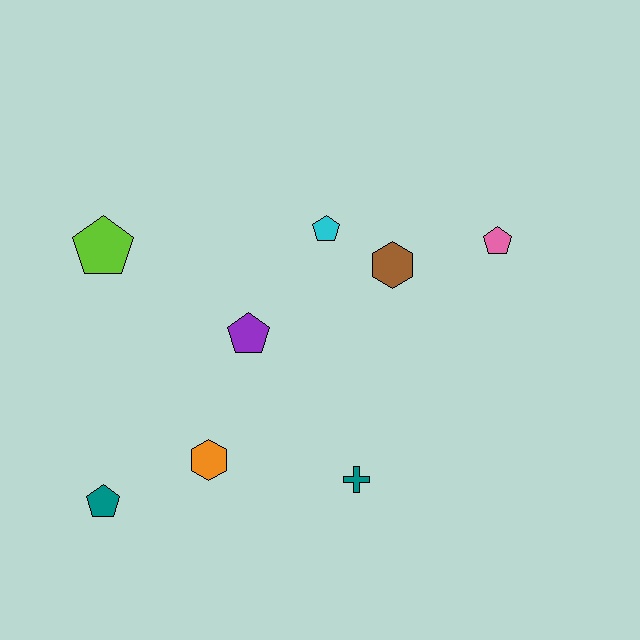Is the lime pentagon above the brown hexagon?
Yes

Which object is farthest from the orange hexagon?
The pink pentagon is farthest from the orange hexagon.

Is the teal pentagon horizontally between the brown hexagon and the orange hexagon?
No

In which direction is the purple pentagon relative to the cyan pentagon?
The purple pentagon is below the cyan pentagon.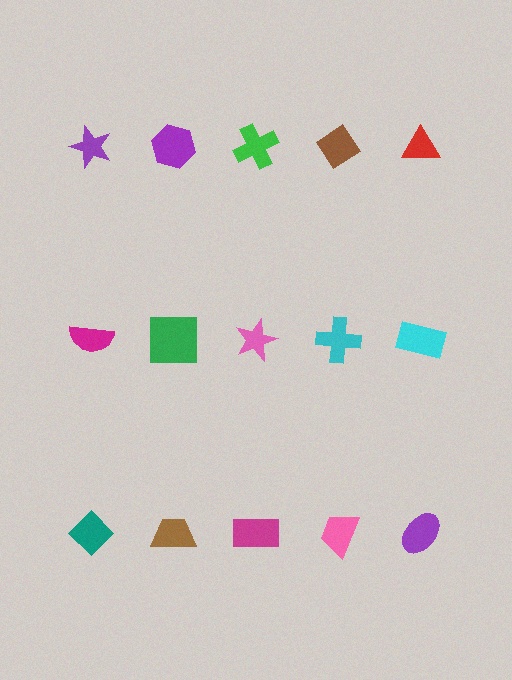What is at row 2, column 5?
A cyan rectangle.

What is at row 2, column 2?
A green square.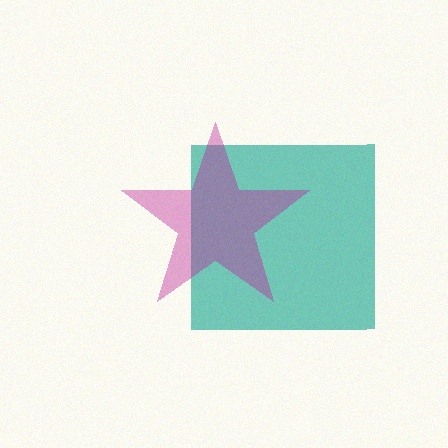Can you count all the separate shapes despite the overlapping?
Yes, there are 2 separate shapes.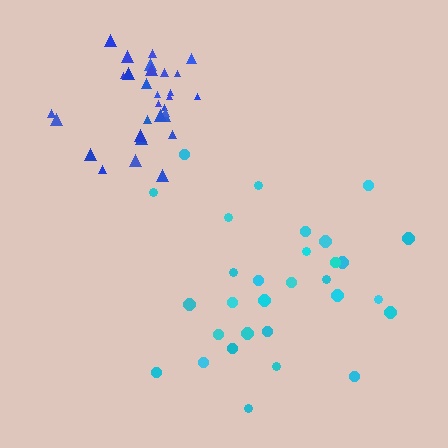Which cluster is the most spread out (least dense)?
Cyan.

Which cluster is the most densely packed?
Blue.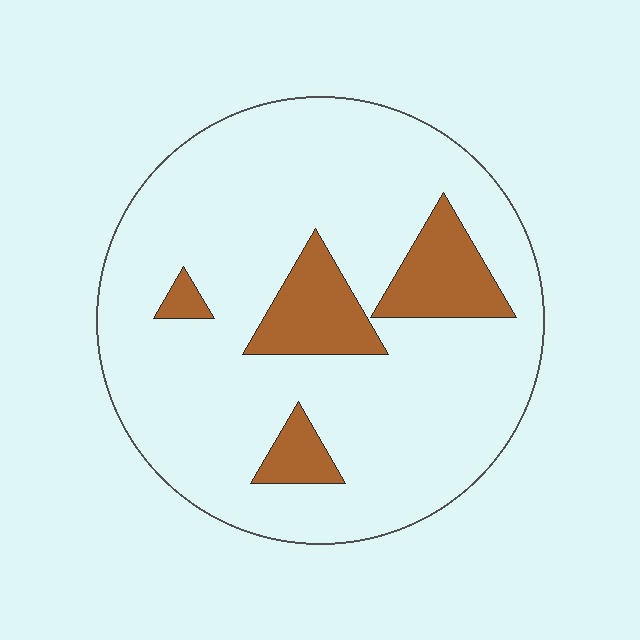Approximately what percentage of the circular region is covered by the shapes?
Approximately 15%.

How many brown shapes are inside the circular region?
4.